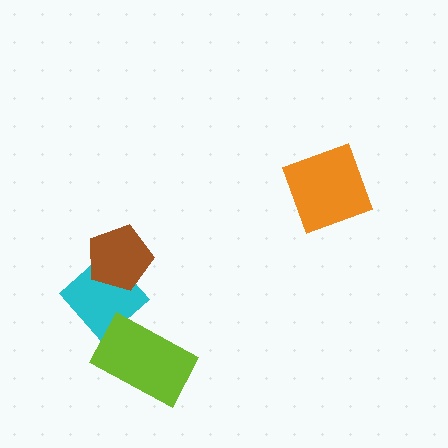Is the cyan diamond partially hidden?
Yes, it is partially covered by another shape.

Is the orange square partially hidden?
No, no other shape covers it.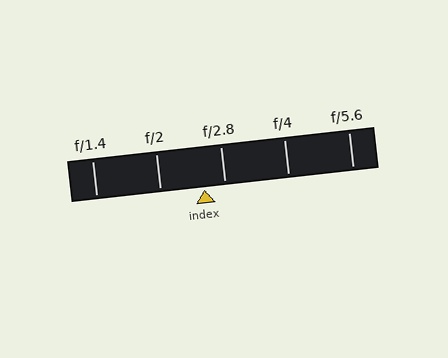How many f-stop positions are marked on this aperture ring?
There are 5 f-stop positions marked.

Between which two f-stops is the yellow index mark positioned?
The index mark is between f/2 and f/2.8.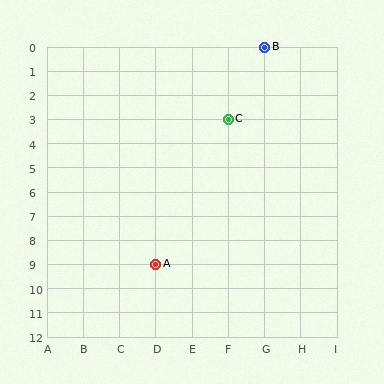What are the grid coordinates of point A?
Point A is at grid coordinates (D, 9).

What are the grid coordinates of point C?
Point C is at grid coordinates (F, 3).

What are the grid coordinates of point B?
Point B is at grid coordinates (G, 0).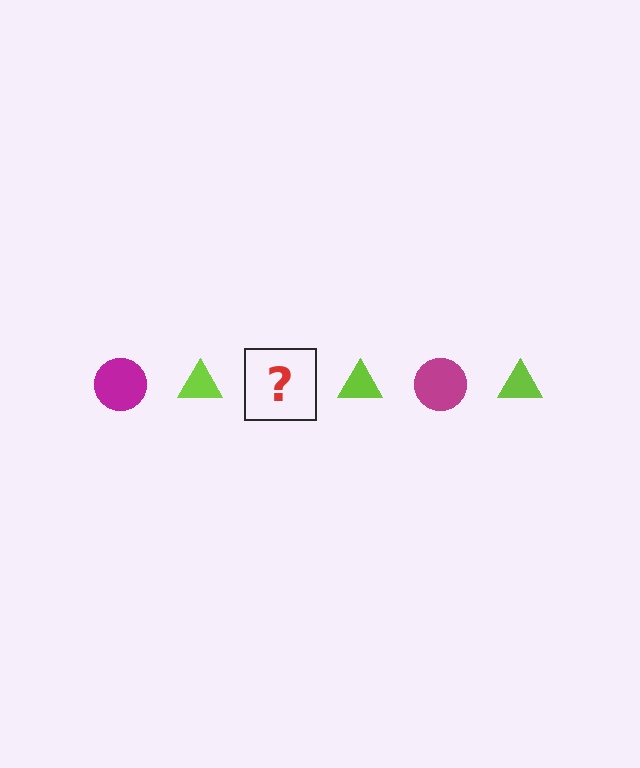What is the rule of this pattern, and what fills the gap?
The rule is that the pattern alternates between magenta circle and lime triangle. The gap should be filled with a magenta circle.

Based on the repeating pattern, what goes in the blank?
The blank should be a magenta circle.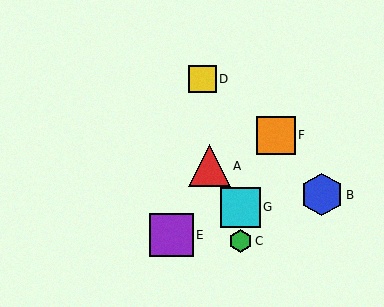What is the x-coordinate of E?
Object E is at x≈172.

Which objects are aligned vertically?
Objects C, G are aligned vertically.